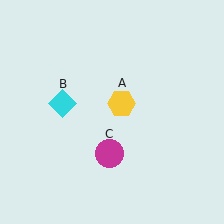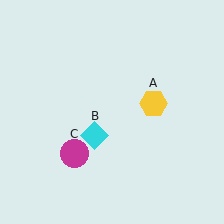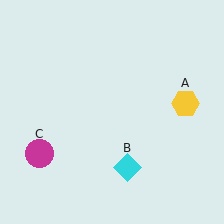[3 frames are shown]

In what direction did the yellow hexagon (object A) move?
The yellow hexagon (object A) moved right.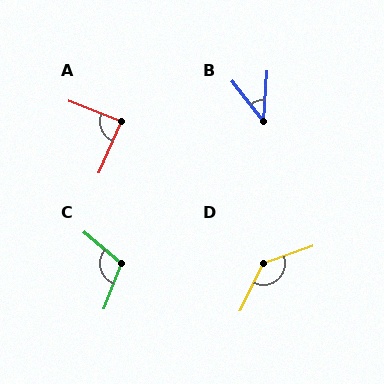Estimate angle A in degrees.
Approximately 87 degrees.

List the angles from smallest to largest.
B (42°), A (87°), C (109°), D (135°).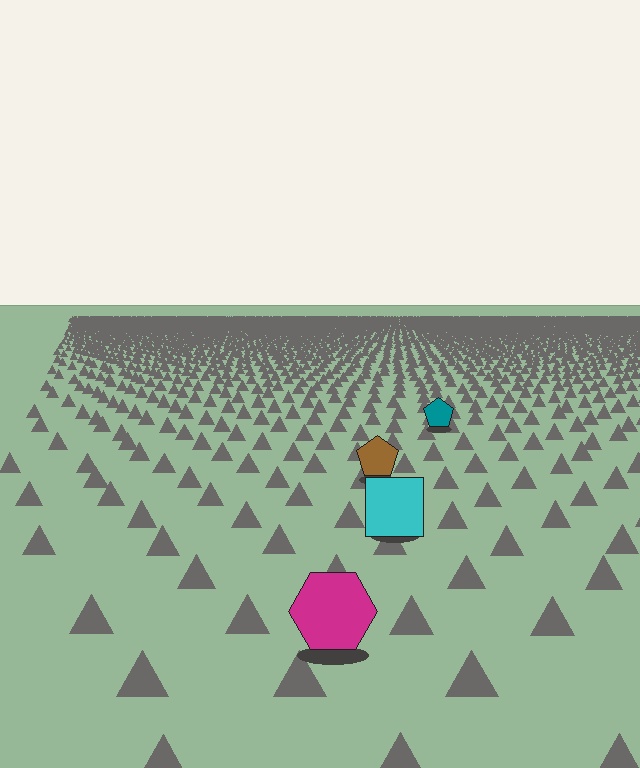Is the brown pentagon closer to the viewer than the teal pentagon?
Yes. The brown pentagon is closer — you can tell from the texture gradient: the ground texture is coarser near it.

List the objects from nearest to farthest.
From nearest to farthest: the magenta hexagon, the cyan square, the brown pentagon, the teal pentagon.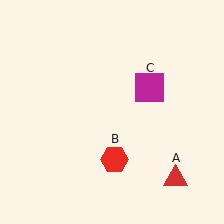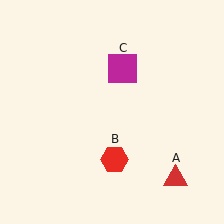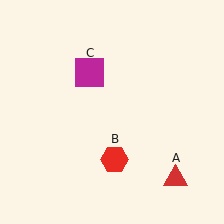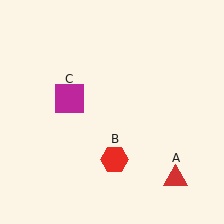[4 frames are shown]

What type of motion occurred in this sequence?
The magenta square (object C) rotated counterclockwise around the center of the scene.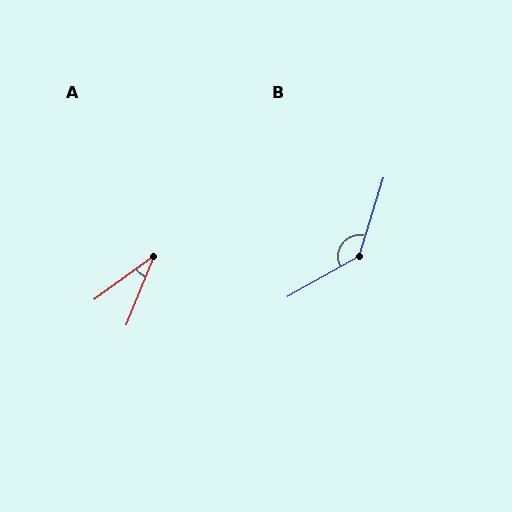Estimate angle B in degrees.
Approximately 137 degrees.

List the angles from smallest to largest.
A (32°), B (137°).